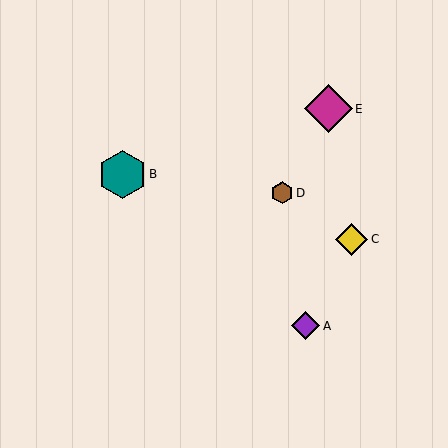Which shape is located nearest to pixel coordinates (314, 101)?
The magenta diamond (labeled E) at (328, 109) is nearest to that location.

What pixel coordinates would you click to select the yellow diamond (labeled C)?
Click at (352, 239) to select the yellow diamond C.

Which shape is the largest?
The magenta diamond (labeled E) is the largest.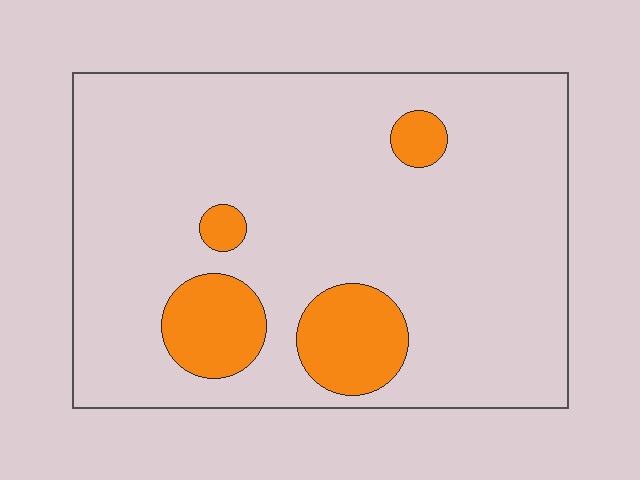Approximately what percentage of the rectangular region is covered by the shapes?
Approximately 15%.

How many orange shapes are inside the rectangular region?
4.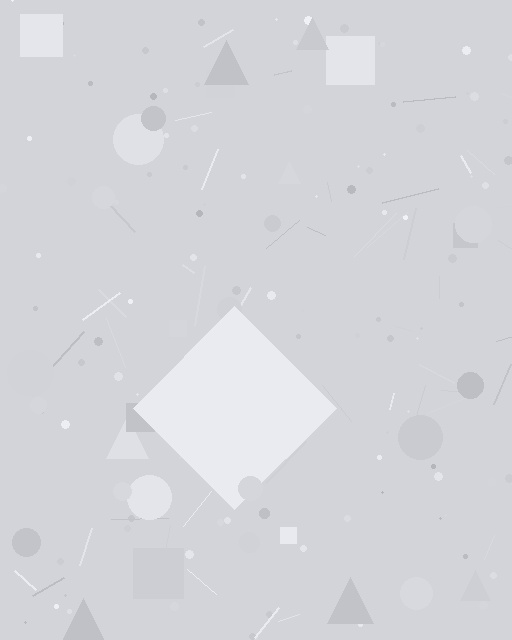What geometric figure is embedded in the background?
A diamond is embedded in the background.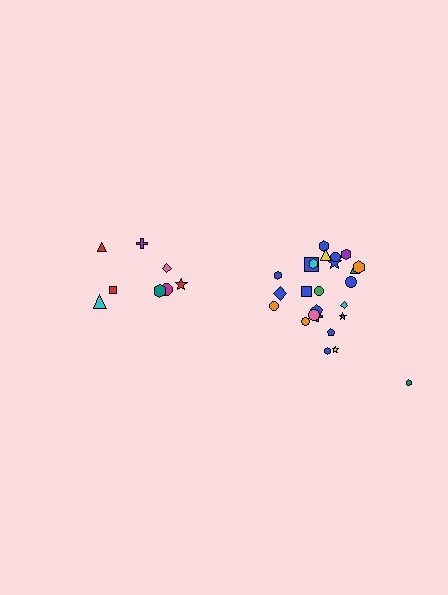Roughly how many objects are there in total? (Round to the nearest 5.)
Roughly 35 objects in total.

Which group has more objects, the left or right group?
The right group.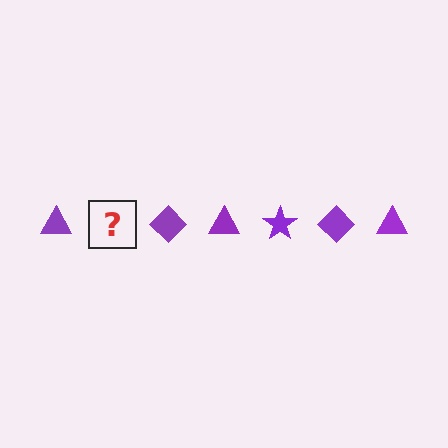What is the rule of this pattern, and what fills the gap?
The rule is that the pattern cycles through triangle, star, diamond shapes in purple. The gap should be filled with a purple star.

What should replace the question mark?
The question mark should be replaced with a purple star.